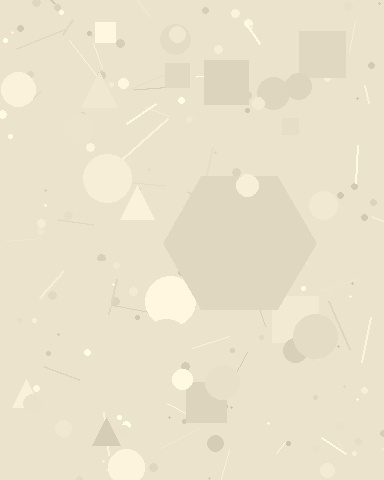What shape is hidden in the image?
A hexagon is hidden in the image.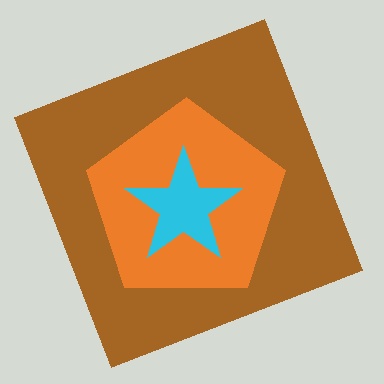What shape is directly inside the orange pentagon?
The cyan star.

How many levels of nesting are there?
3.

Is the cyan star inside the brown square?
Yes.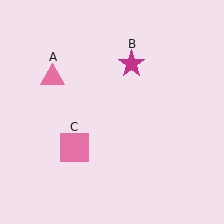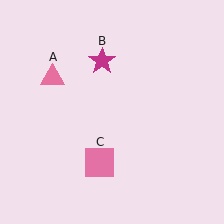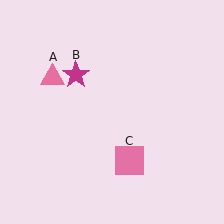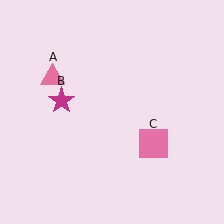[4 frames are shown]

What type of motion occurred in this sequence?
The magenta star (object B), pink square (object C) rotated counterclockwise around the center of the scene.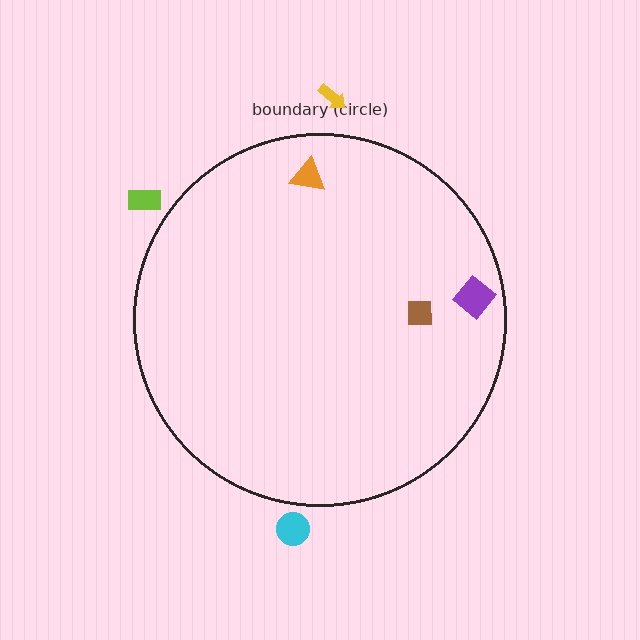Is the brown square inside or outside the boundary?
Inside.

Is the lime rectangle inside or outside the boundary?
Outside.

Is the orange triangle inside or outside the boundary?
Inside.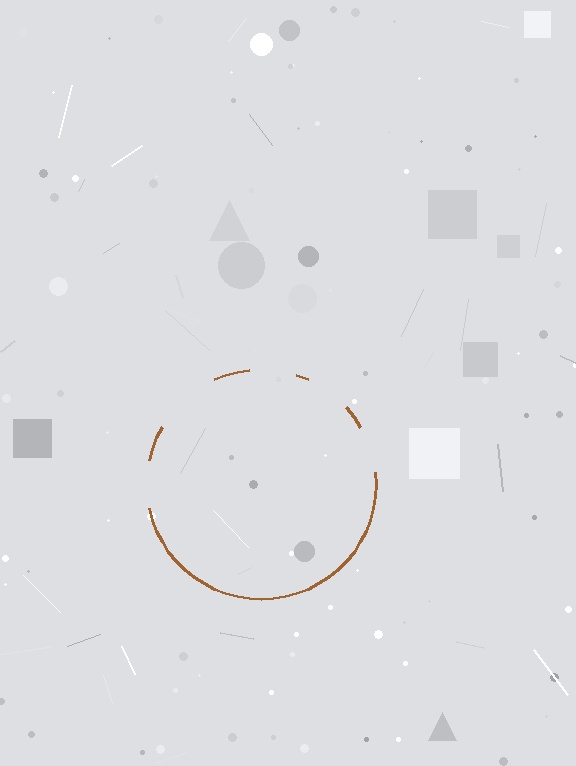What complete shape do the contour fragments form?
The contour fragments form a circle.